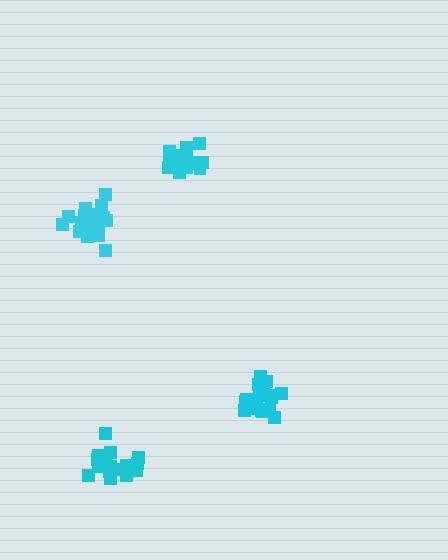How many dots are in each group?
Group 1: 19 dots, Group 2: 18 dots, Group 3: 19 dots, Group 4: 20 dots (76 total).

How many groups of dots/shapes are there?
There are 4 groups.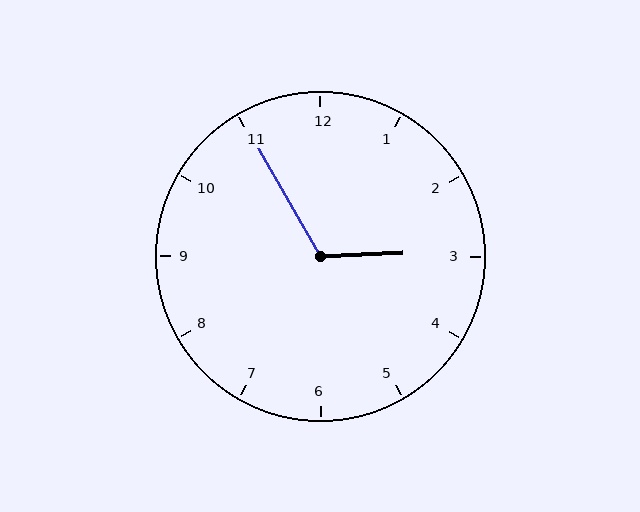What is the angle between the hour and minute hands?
Approximately 118 degrees.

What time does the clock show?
2:55.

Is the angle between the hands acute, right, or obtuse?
It is obtuse.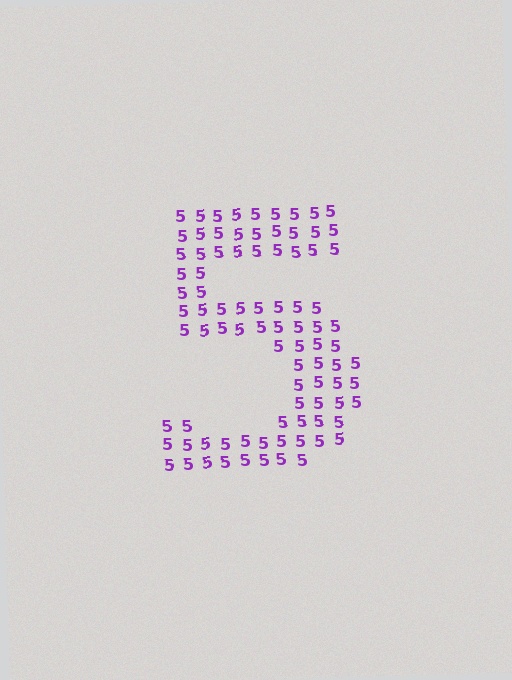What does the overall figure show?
The overall figure shows the digit 5.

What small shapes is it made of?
It is made of small digit 5's.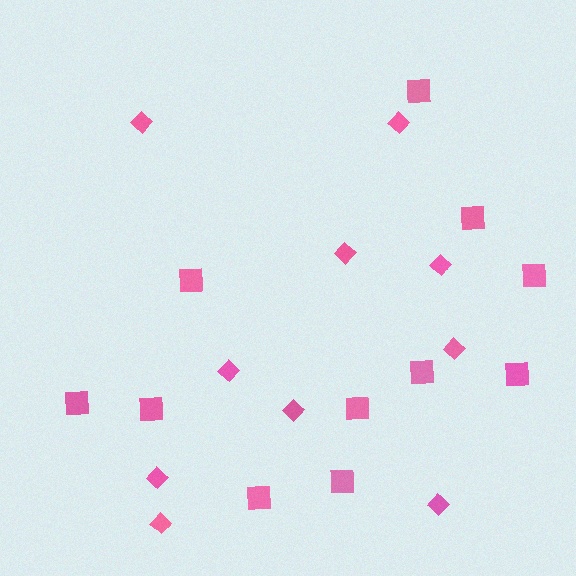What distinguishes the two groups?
There are 2 groups: one group of diamonds (10) and one group of squares (11).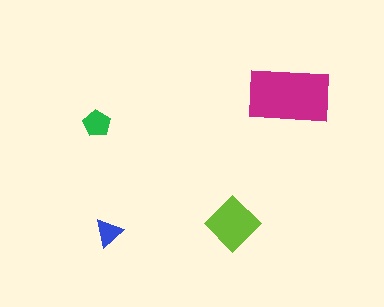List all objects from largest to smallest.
The magenta rectangle, the lime diamond, the green pentagon, the blue triangle.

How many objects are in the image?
There are 4 objects in the image.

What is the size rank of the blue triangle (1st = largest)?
4th.